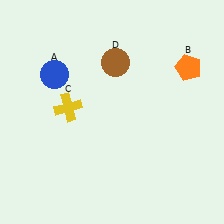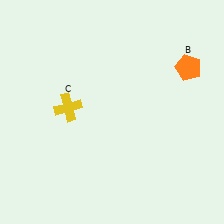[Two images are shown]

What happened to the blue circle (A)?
The blue circle (A) was removed in Image 2. It was in the top-left area of Image 1.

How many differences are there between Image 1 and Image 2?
There are 2 differences between the two images.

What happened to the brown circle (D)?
The brown circle (D) was removed in Image 2. It was in the top-right area of Image 1.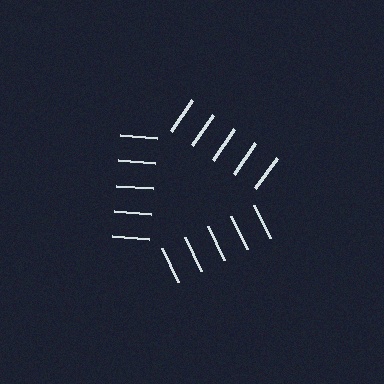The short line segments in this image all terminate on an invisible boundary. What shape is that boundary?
An illusory triangle — the line segments terminate on its edges but no continuous stroke is drawn.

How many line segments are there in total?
15 — 5 along each of the 3 edges.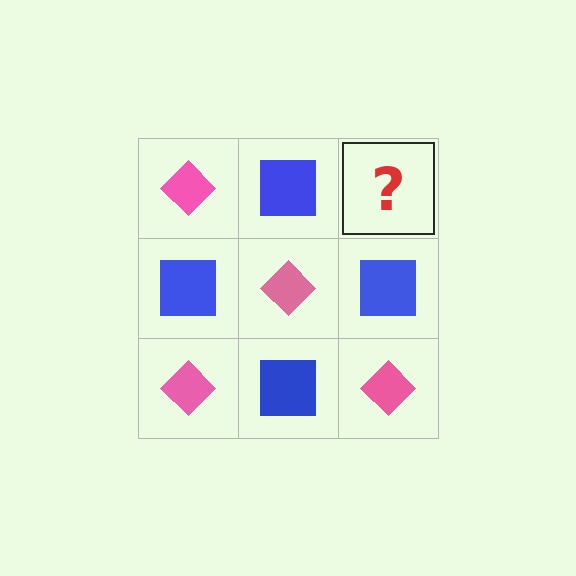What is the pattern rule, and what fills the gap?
The rule is that it alternates pink diamond and blue square in a checkerboard pattern. The gap should be filled with a pink diamond.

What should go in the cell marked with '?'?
The missing cell should contain a pink diamond.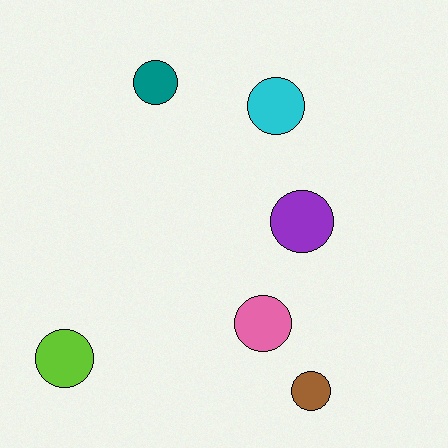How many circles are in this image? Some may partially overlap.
There are 6 circles.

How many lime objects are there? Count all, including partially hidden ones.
There is 1 lime object.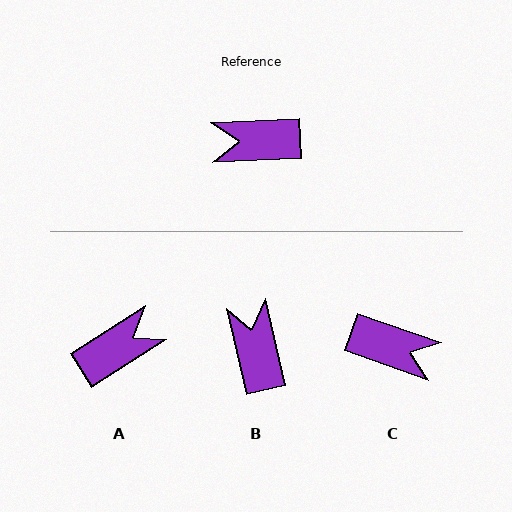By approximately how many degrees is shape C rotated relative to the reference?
Approximately 158 degrees counter-clockwise.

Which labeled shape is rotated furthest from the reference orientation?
C, about 158 degrees away.